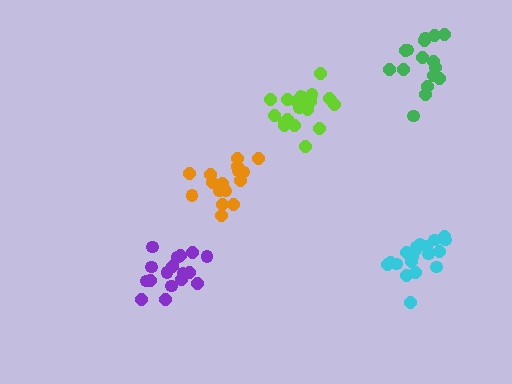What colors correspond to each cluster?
The clusters are colored: green, cyan, lime, orange, purple.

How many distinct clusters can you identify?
There are 5 distinct clusters.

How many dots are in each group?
Group 1: 16 dots, Group 2: 19 dots, Group 3: 20 dots, Group 4: 16 dots, Group 5: 17 dots (88 total).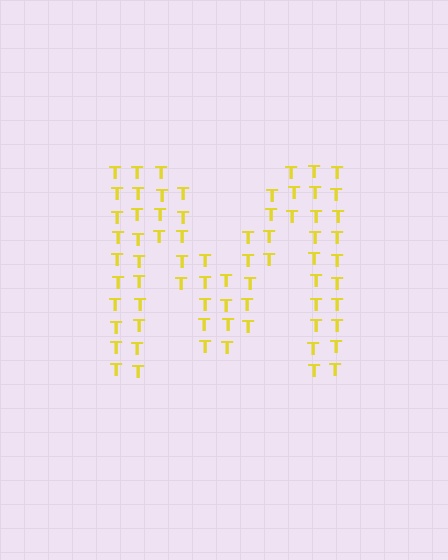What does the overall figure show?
The overall figure shows the letter M.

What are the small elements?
The small elements are letter T's.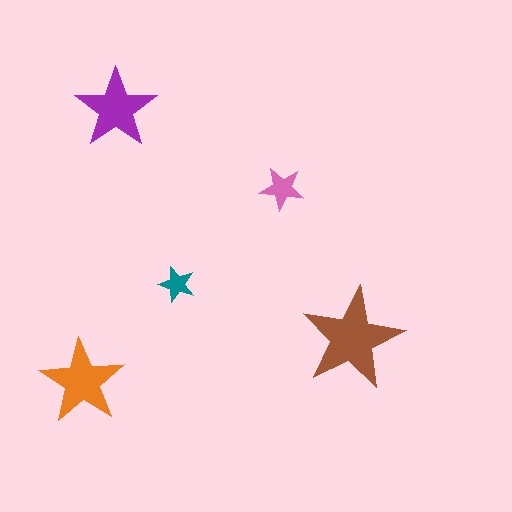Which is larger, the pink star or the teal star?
The pink one.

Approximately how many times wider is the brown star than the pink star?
About 2.5 times wider.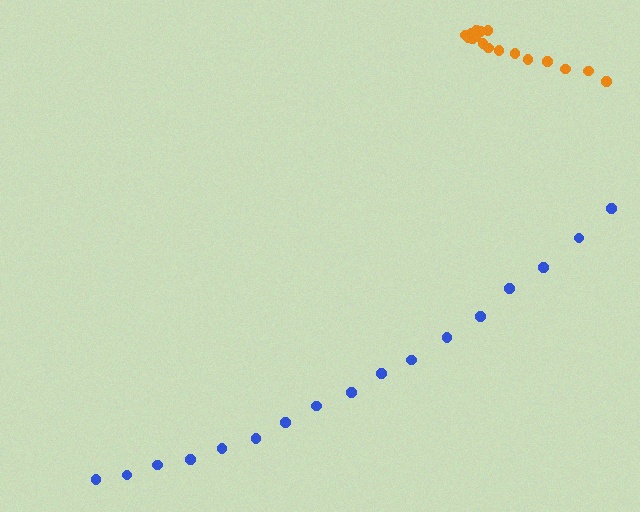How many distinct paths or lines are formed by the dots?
There are 2 distinct paths.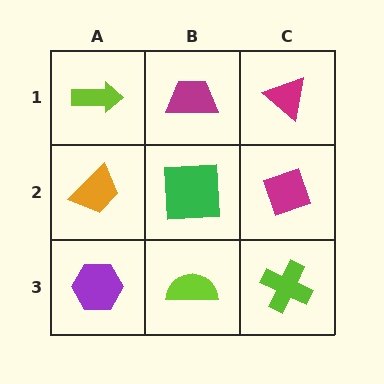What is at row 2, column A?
An orange trapezoid.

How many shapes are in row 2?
3 shapes.